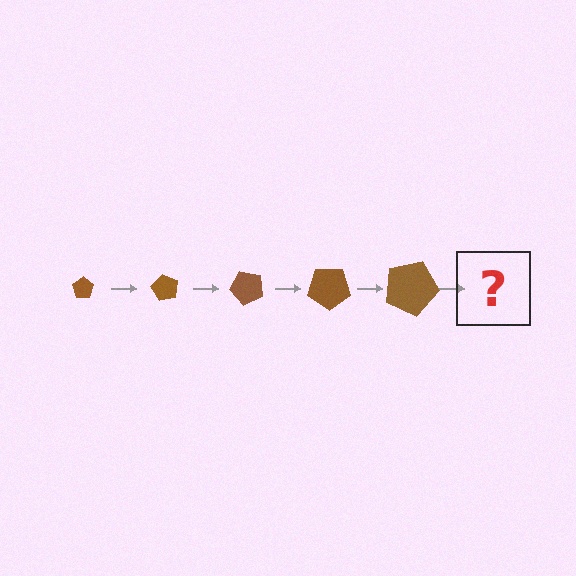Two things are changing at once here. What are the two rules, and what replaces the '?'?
The two rules are that the pentagon grows larger each step and it rotates 60 degrees each step. The '?' should be a pentagon, larger than the previous one and rotated 300 degrees from the start.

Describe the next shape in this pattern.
It should be a pentagon, larger than the previous one and rotated 300 degrees from the start.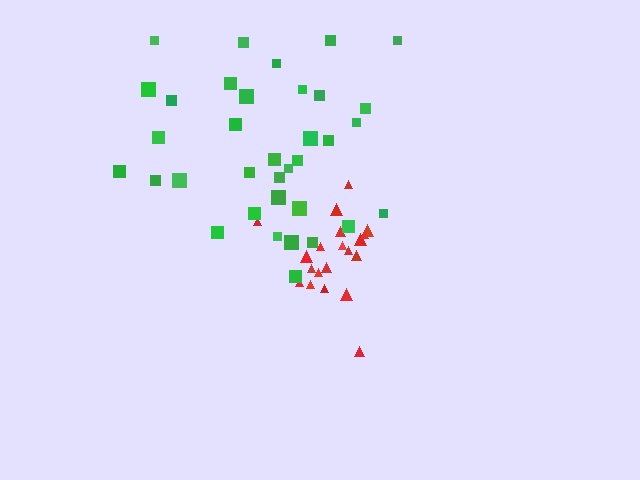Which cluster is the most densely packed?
Red.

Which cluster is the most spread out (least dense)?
Green.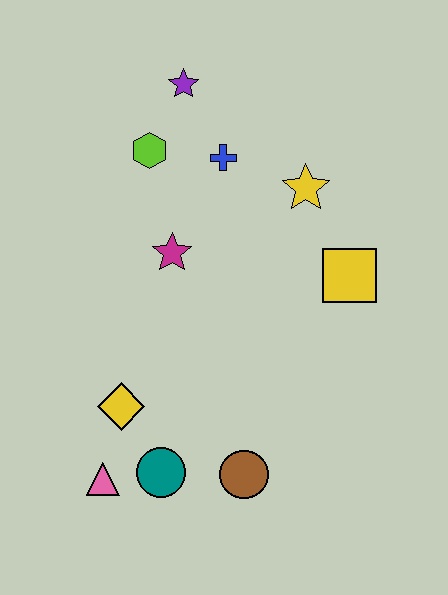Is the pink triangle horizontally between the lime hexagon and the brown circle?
No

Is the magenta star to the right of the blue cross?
No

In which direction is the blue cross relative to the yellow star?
The blue cross is to the left of the yellow star.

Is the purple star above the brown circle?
Yes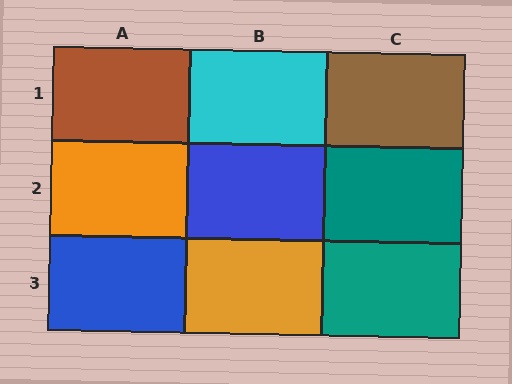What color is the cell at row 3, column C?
Teal.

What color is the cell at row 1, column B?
Cyan.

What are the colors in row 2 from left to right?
Orange, blue, teal.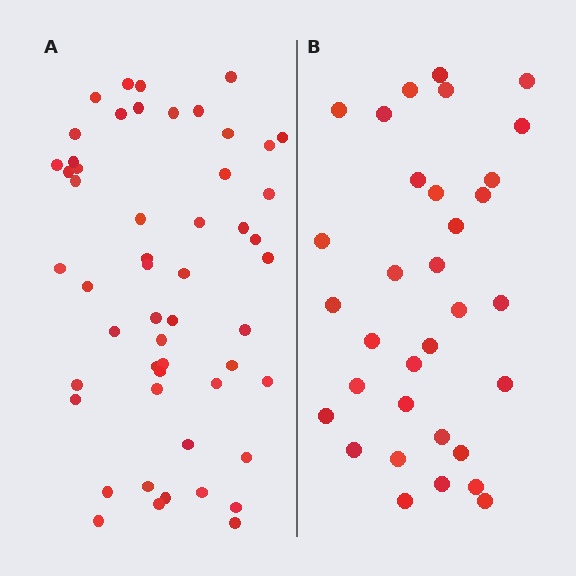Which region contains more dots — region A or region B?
Region A (the left region) has more dots.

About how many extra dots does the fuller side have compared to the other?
Region A has approximately 20 more dots than region B.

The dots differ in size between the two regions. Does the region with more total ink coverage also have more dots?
No. Region B has more total ink coverage because its dots are larger, but region A actually contains more individual dots. Total area can be misleading — the number of items is what matters here.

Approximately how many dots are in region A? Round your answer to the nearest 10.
About 50 dots. (The exact count is 53, which rounds to 50.)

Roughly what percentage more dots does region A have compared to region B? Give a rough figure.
About 60% more.